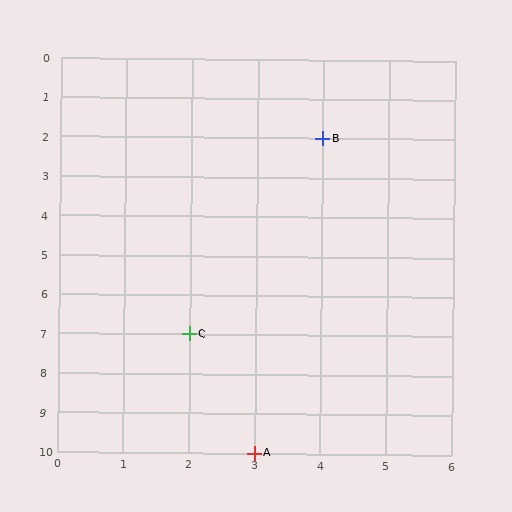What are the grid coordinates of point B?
Point B is at grid coordinates (4, 2).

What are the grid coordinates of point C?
Point C is at grid coordinates (2, 7).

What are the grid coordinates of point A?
Point A is at grid coordinates (3, 10).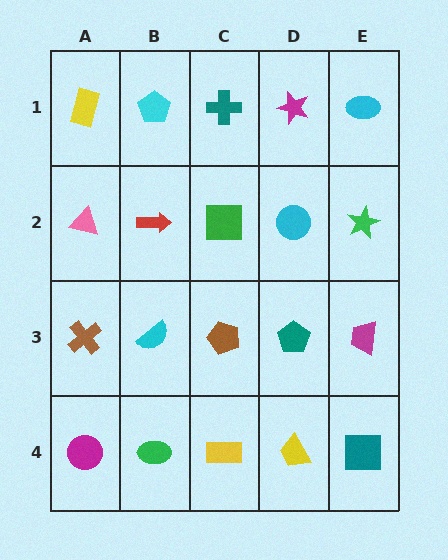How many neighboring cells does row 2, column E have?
3.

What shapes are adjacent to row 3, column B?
A red arrow (row 2, column B), a green ellipse (row 4, column B), a brown cross (row 3, column A), a brown pentagon (row 3, column C).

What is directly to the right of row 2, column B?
A green square.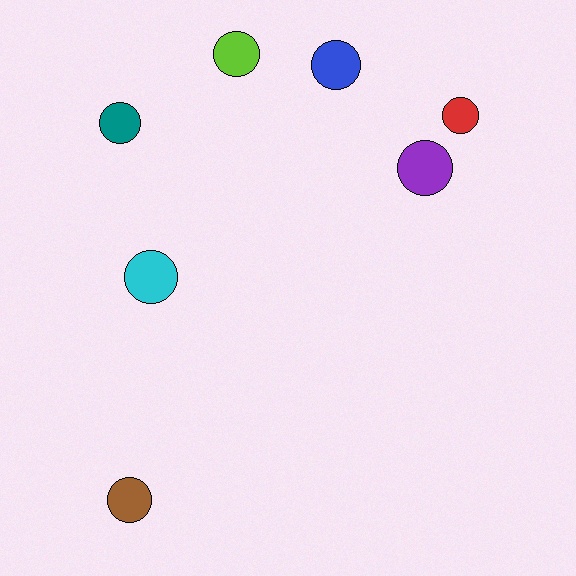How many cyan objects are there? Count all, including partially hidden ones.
There is 1 cyan object.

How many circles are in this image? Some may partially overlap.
There are 7 circles.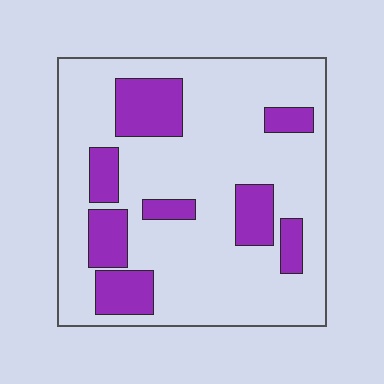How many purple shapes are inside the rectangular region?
8.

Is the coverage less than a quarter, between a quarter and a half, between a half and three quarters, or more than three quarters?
Less than a quarter.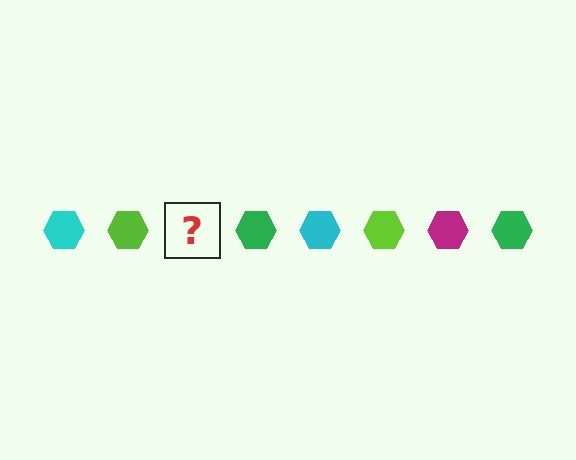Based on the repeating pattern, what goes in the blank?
The blank should be a magenta hexagon.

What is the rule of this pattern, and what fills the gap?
The rule is that the pattern cycles through cyan, lime, magenta, green hexagons. The gap should be filled with a magenta hexagon.